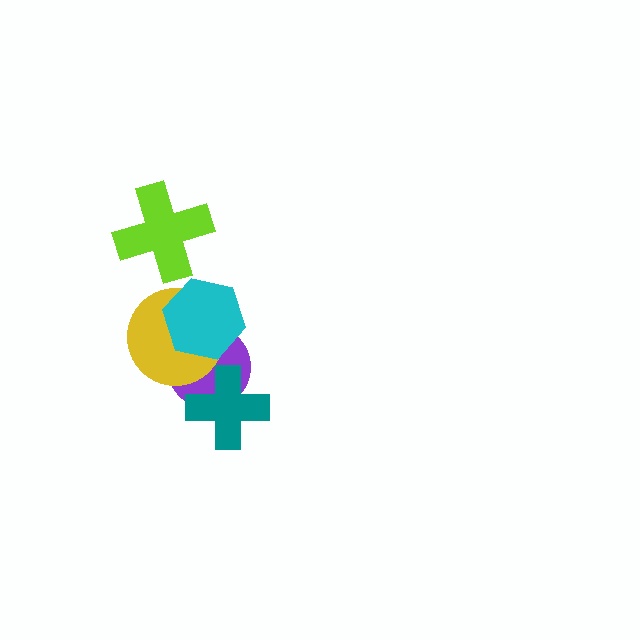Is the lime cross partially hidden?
No, no other shape covers it.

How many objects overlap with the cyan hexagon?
2 objects overlap with the cyan hexagon.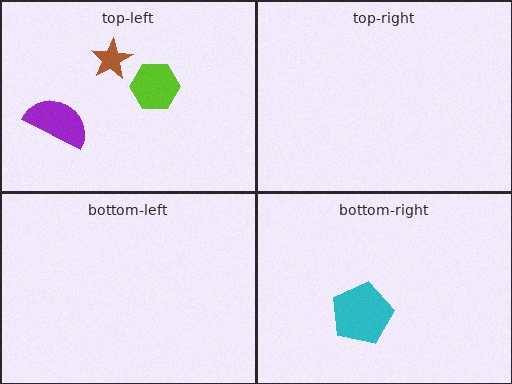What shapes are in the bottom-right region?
The cyan pentagon.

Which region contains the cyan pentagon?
The bottom-right region.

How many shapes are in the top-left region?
3.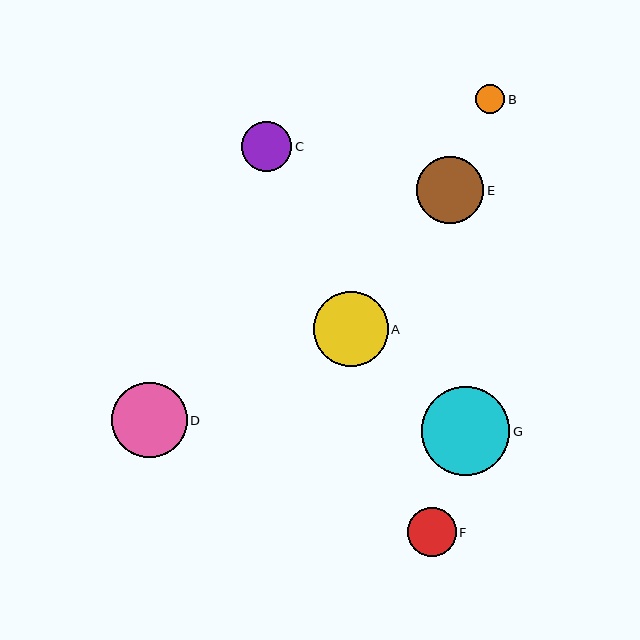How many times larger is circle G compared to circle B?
Circle G is approximately 3.0 times the size of circle B.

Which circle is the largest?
Circle G is the largest with a size of approximately 89 pixels.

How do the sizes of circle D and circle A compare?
Circle D and circle A are approximately the same size.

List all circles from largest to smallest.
From largest to smallest: G, D, A, E, C, F, B.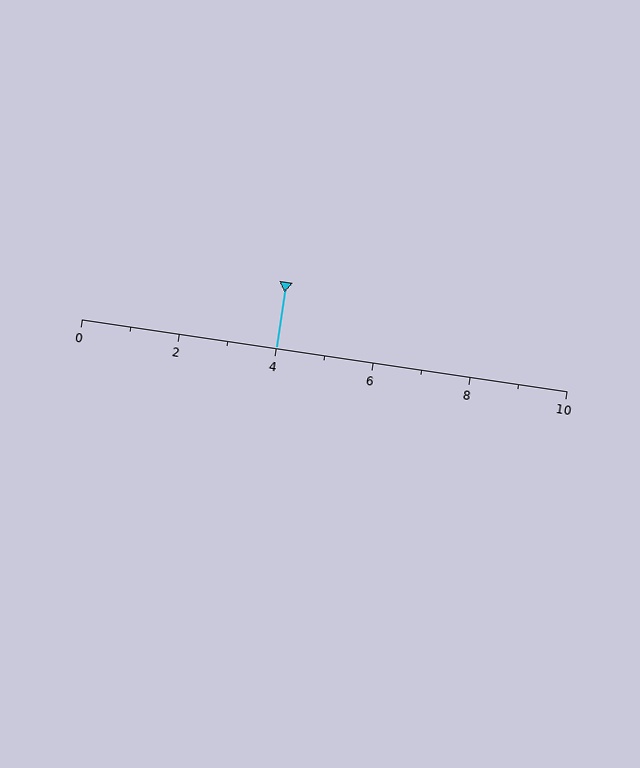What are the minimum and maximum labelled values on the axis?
The axis runs from 0 to 10.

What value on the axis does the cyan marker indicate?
The marker indicates approximately 4.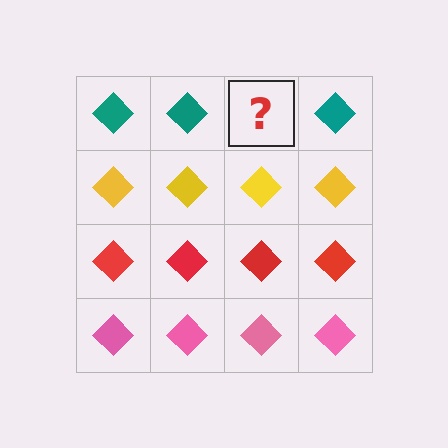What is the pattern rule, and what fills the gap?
The rule is that each row has a consistent color. The gap should be filled with a teal diamond.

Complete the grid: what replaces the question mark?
The question mark should be replaced with a teal diamond.